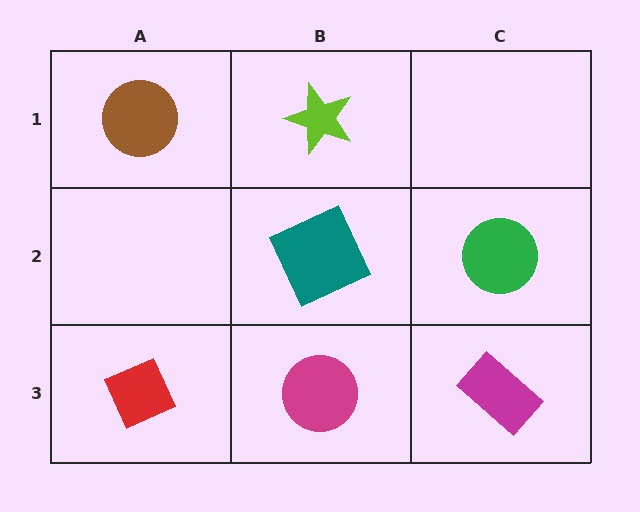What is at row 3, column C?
A magenta rectangle.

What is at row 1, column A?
A brown circle.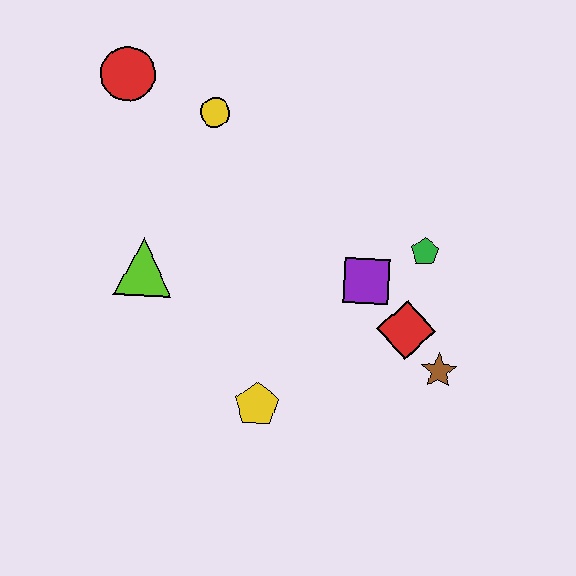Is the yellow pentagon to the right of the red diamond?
No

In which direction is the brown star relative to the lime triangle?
The brown star is to the right of the lime triangle.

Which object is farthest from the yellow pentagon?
The red circle is farthest from the yellow pentagon.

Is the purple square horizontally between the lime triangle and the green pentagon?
Yes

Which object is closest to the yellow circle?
The red circle is closest to the yellow circle.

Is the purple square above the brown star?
Yes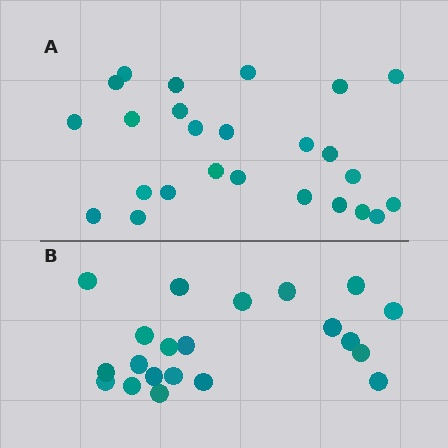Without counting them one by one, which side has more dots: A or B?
Region A (the top region) has more dots.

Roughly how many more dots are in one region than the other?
Region A has about 4 more dots than region B.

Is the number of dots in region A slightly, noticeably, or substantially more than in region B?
Region A has only slightly more — the two regions are fairly close. The ratio is roughly 1.2 to 1.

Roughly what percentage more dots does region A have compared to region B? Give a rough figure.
About 20% more.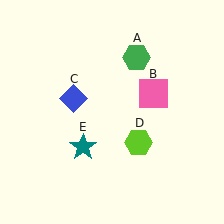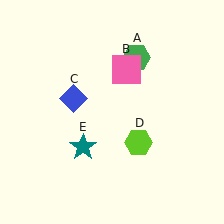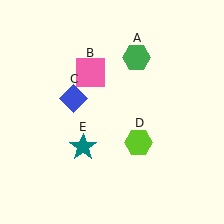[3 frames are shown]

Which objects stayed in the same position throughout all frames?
Green hexagon (object A) and blue diamond (object C) and lime hexagon (object D) and teal star (object E) remained stationary.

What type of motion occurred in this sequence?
The pink square (object B) rotated counterclockwise around the center of the scene.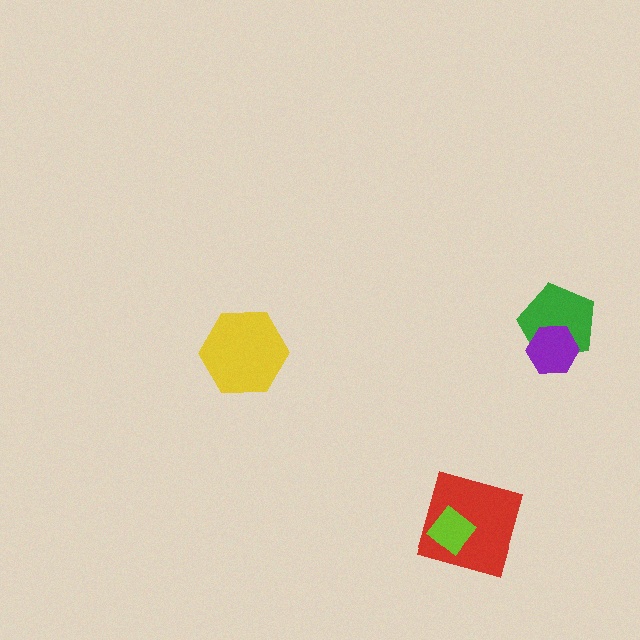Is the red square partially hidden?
Yes, it is partially covered by another shape.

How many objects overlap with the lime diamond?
1 object overlaps with the lime diamond.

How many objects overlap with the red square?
1 object overlaps with the red square.